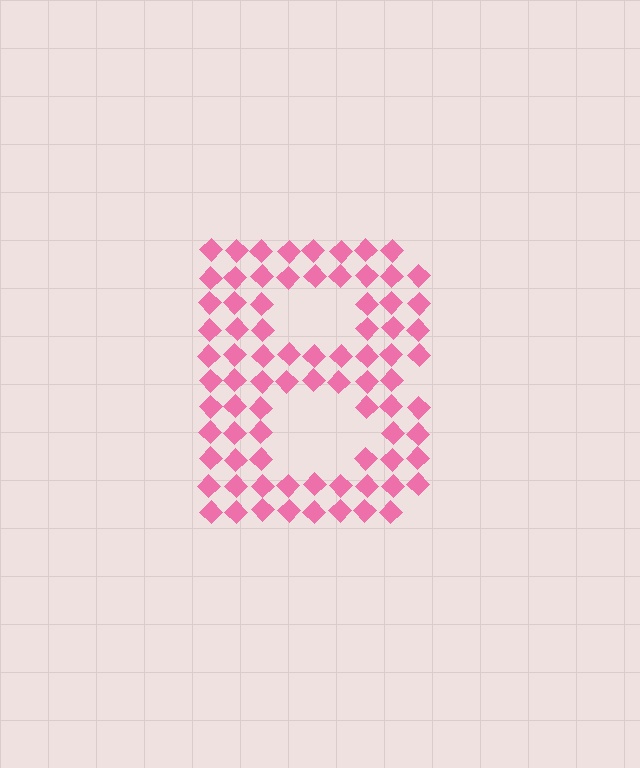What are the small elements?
The small elements are diamonds.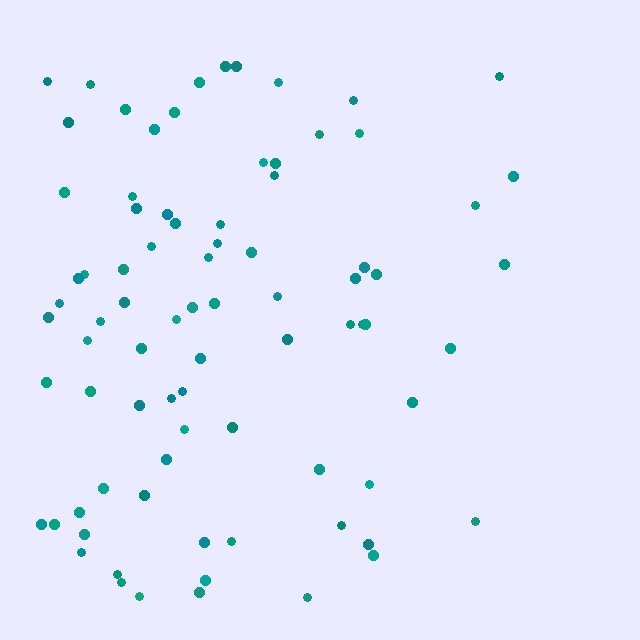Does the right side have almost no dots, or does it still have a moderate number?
Still a moderate number, just noticeably fewer than the left.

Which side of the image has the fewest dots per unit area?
The right.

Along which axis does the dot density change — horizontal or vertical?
Horizontal.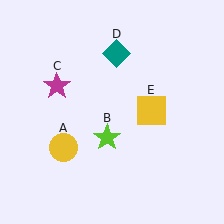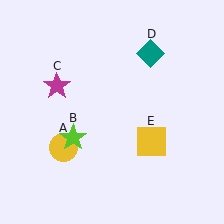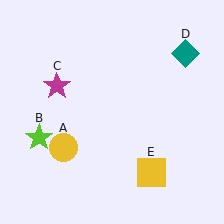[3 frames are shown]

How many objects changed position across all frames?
3 objects changed position: lime star (object B), teal diamond (object D), yellow square (object E).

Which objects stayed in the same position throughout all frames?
Yellow circle (object A) and magenta star (object C) remained stationary.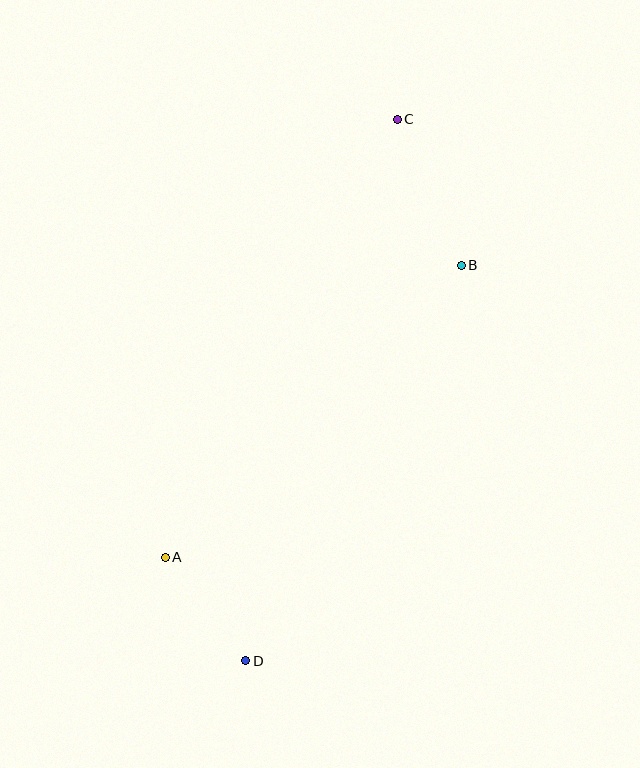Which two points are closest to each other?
Points A and D are closest to each other.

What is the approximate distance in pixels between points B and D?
The distance between B and D is approximately 451 pixels.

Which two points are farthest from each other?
Points C and D are farthest from each other.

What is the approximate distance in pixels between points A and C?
The distance between A and C is approximately 496 pixels.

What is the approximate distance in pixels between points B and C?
The distance between B and C is approximately 159 pixels.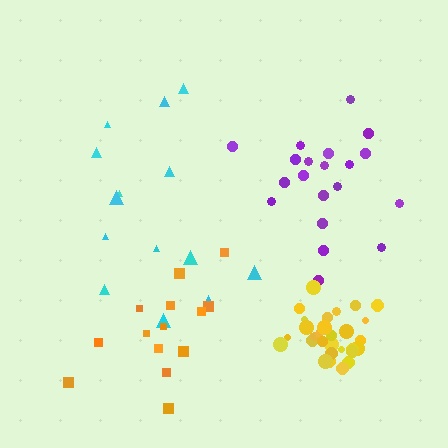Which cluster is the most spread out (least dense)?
Cyan.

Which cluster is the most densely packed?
Yellow.